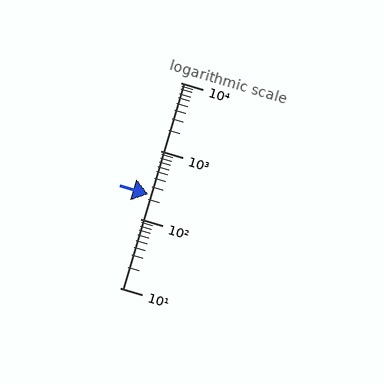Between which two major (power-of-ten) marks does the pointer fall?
The pointer is between 100 and 1000.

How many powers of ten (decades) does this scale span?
The scale spans 3 decades, from 10 to 10000.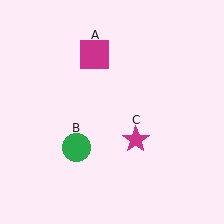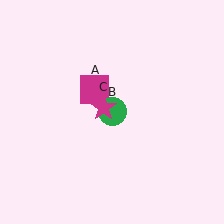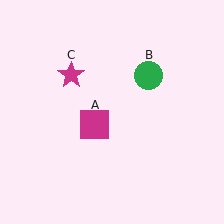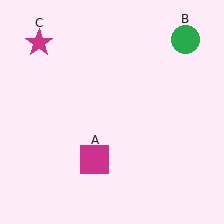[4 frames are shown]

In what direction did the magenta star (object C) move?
The magenta star (object C) moved up and to the left.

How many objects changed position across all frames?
3 objects changed position: magenta square (object A), green circle (object B), magenta star (object C).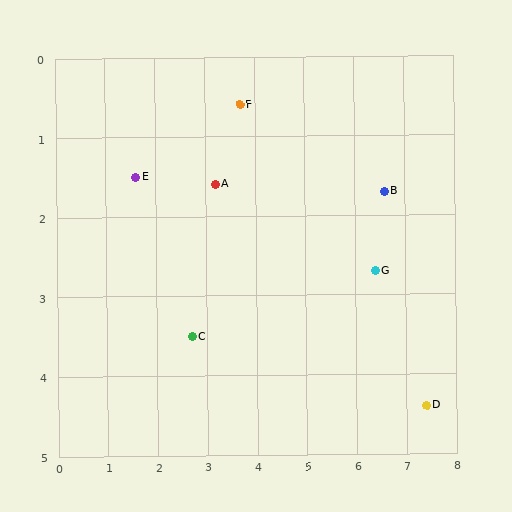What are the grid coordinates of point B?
Point B is at approximately (6.6, 1.7).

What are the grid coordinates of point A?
Point A is at approximately (3.2, 1.6).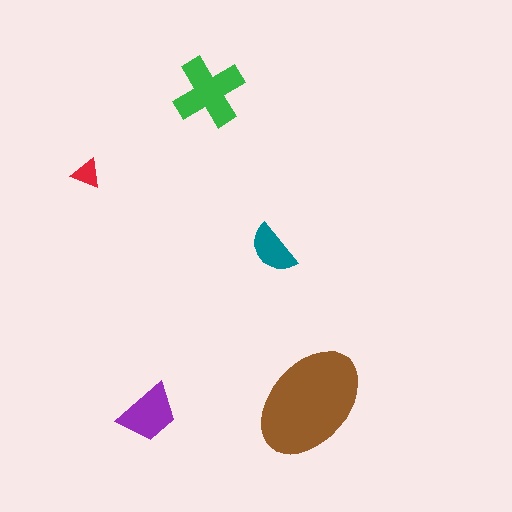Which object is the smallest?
The red triangle.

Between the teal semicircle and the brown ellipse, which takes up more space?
The brown ellipse.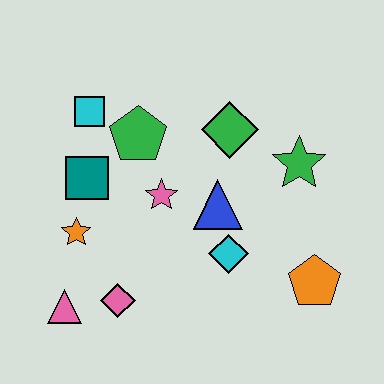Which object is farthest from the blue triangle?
The pink triangle is farthest from the blue triangle.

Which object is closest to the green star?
The green diamond is closest to the green star.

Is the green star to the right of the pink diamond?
Yes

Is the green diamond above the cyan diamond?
Yes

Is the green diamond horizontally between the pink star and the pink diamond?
No